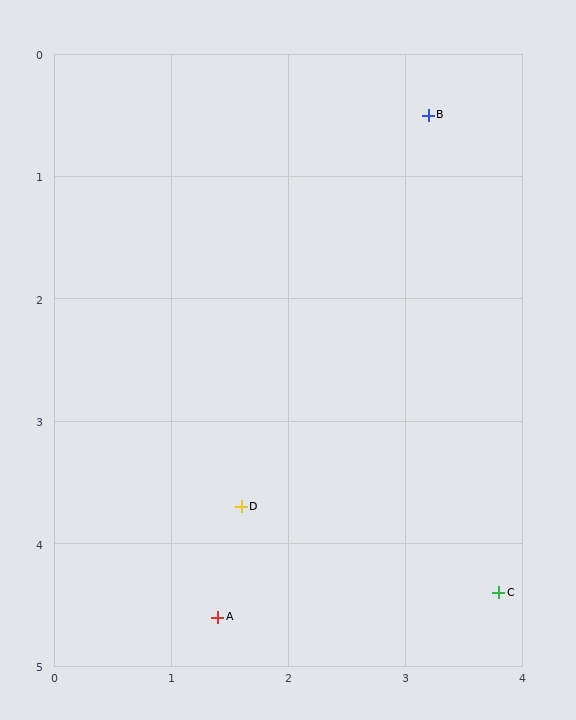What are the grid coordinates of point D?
Point D is at approximately (1.6, 3.7).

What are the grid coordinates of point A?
Point A is at approximately (1.4, 4.6).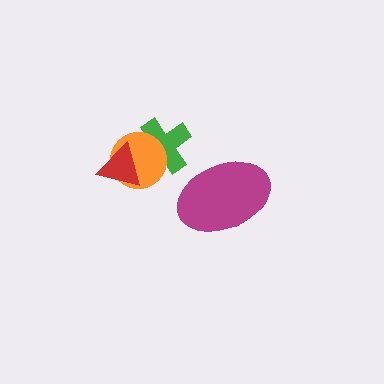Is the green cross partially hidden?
Yes, it is partially covered by another shape.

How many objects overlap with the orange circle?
2 objects overlap with the orange circle.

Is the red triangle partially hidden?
No, no other shape covers it.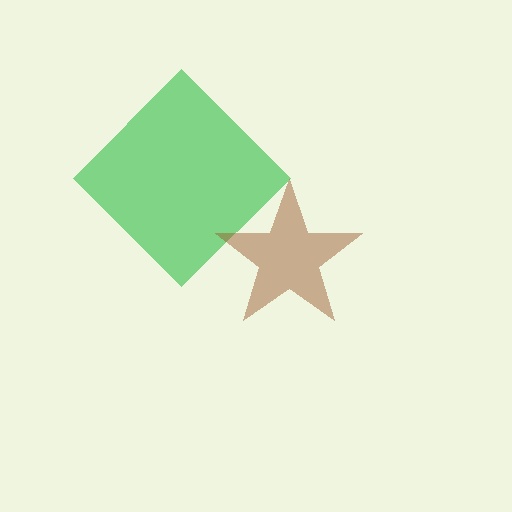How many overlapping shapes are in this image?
There are 2 overlapping shapes in the image.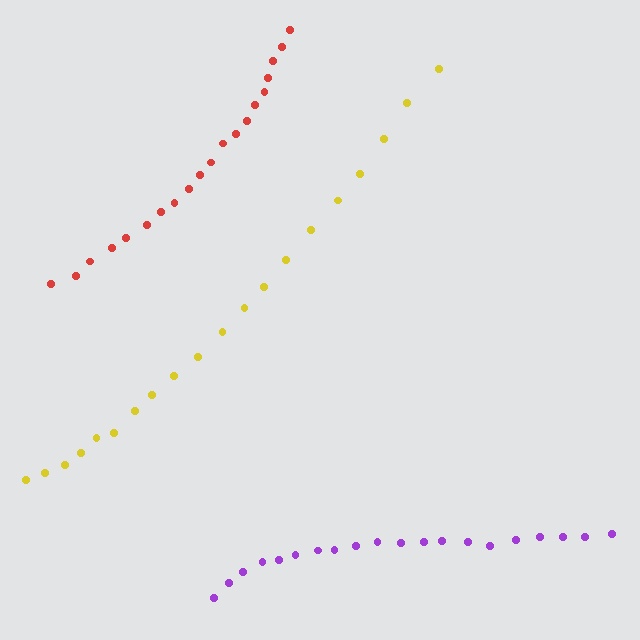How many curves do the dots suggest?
There are 3 distinct paths.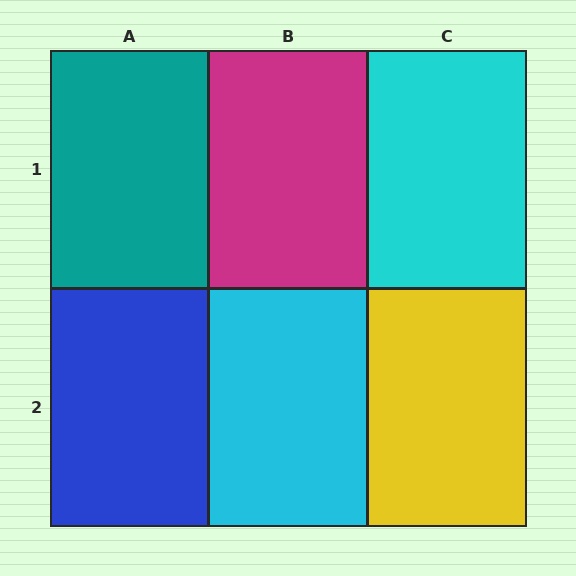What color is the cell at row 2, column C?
Yellow.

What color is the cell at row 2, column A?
Blue.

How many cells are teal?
1 cell is teal.